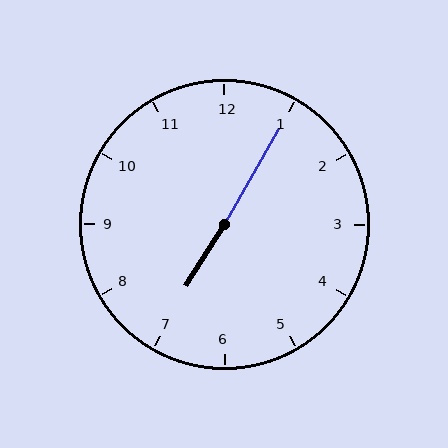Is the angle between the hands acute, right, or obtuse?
It is obtuse.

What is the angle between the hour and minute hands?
Approximately 178 degrees.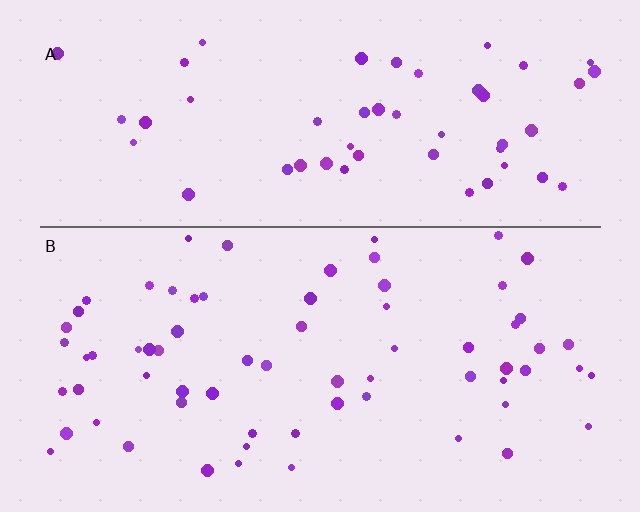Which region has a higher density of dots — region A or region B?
B (the bottom).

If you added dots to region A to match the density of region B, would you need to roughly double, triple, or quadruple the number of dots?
Approximately double.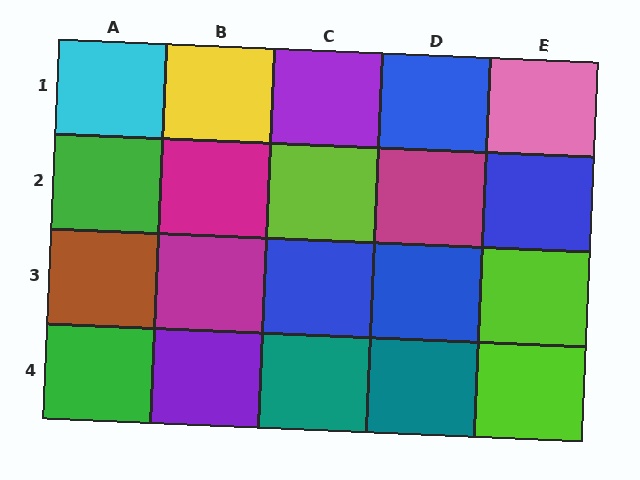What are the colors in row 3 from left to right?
Brown, magenta, blue, blue, lime.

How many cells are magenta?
3 cells are magenta.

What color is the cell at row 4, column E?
Lime.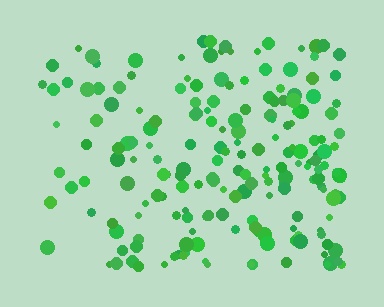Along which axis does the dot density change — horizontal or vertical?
Horizontal.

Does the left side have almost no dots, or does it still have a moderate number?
Still a moderate number, just noticeably fewer than the right.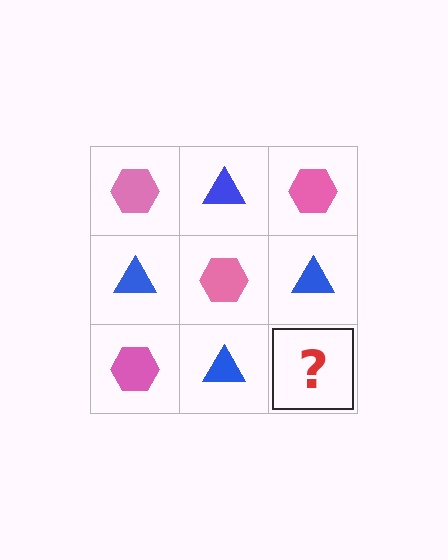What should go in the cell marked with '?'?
The missing cell should contain a pink hexagon.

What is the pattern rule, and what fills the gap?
The rule is that it alternates pink hexagon and blue triangle in a checkerboard pattern. The gap should be filled with a pink hexagon.